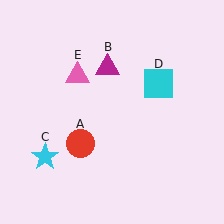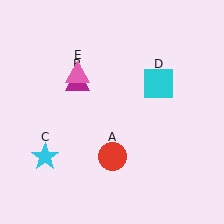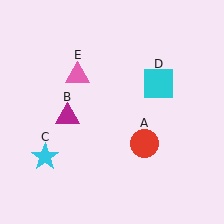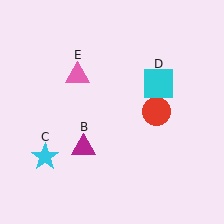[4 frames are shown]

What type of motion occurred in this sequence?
The red circle (object A), magenta triangle (object B) rotated counterclockwise around the center of the scene.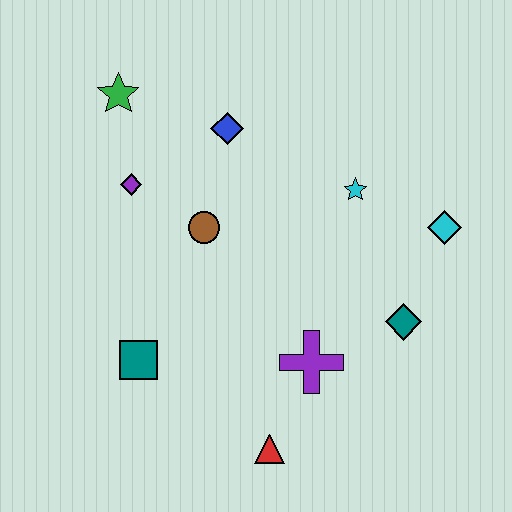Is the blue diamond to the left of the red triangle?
Yes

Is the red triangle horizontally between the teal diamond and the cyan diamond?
No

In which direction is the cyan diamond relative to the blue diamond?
The cyan diamond is to the right of the blue diamond.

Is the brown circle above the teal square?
Yes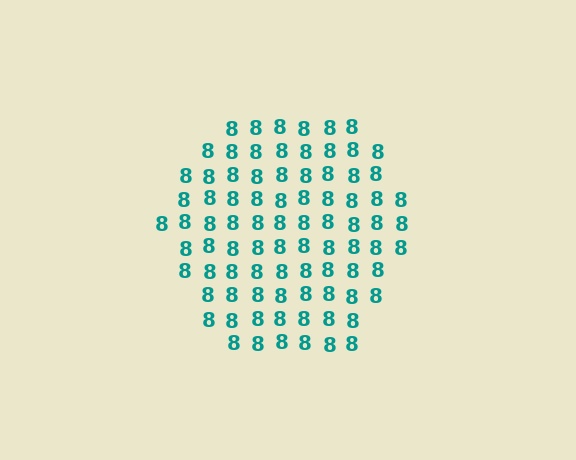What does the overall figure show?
The overall figure shows a hexagon.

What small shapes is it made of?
It is made of small digit 8's.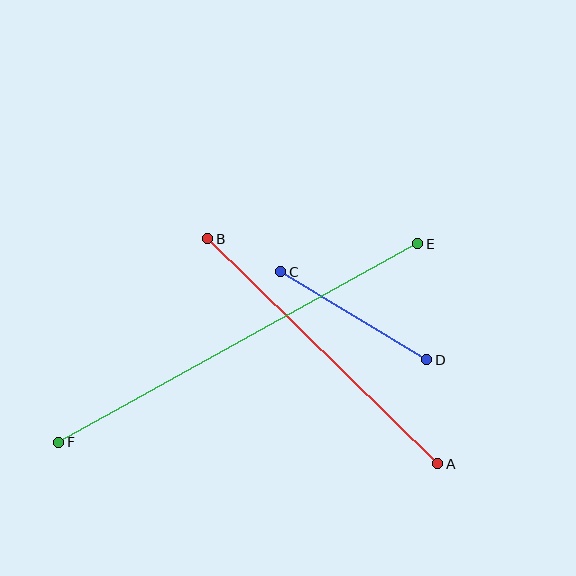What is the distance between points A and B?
The distance is approximately 322 pixels.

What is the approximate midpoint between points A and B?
The midpoint is at approximately (323, 351) pixels.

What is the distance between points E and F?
The distance is approximately 410 pixels.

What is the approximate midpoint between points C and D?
The midpoint is at approximately (354, 316) pixels.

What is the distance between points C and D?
The distance is approximately 170 pixels.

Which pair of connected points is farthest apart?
Points E and F are farthest apart.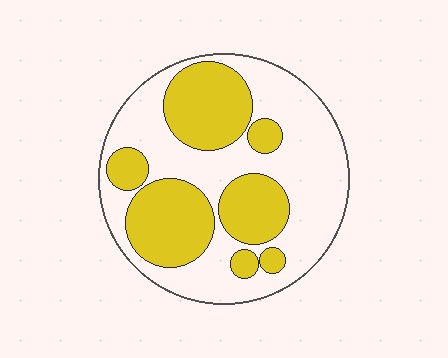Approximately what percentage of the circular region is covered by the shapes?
Approximately 40%.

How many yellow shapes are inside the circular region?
7.